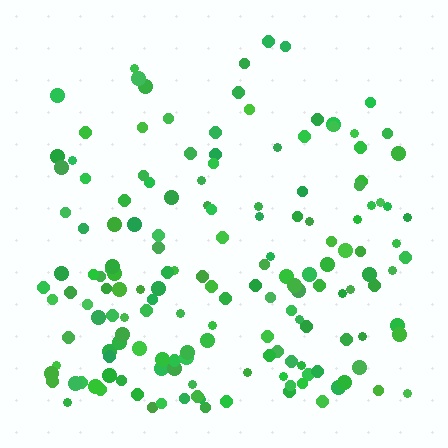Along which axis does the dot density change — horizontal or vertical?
Vertical.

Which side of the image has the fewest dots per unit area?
The top.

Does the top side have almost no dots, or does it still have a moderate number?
Still a moderate number, just noticeably fewer than the bottom.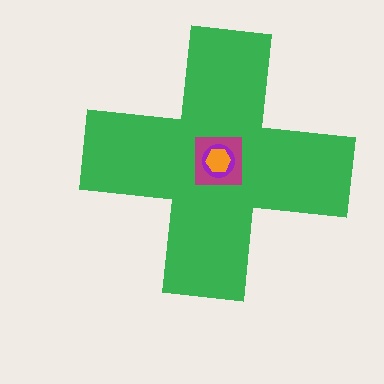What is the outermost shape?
The green cross.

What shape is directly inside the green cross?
The magenta square.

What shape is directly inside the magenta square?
The purple circle.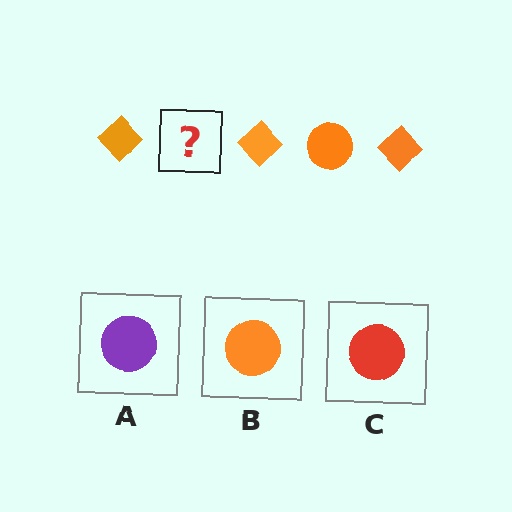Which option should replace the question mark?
Option B.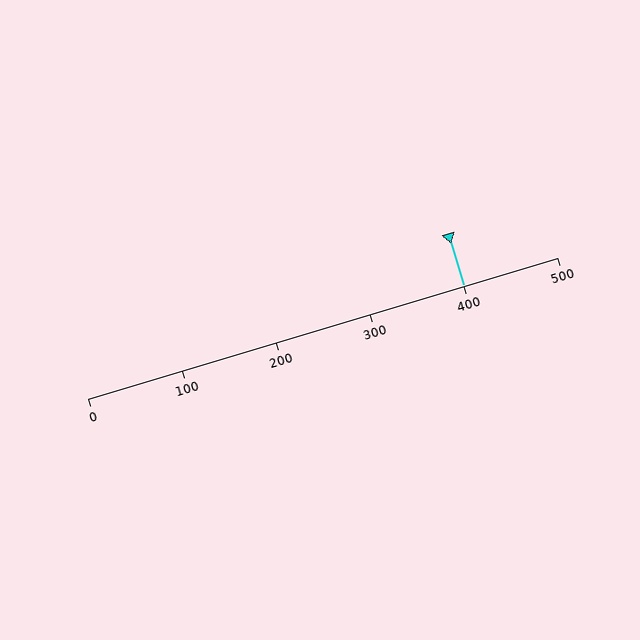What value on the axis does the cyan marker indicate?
The marker indicates approximately 400.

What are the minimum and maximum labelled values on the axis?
The axis runs from 0 to 500.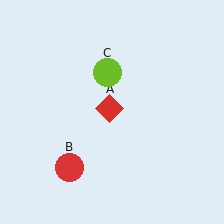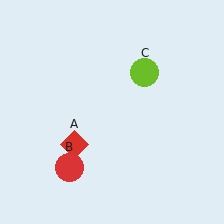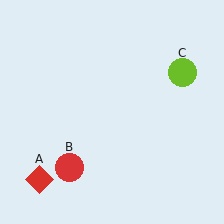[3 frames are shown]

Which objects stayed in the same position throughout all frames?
Red circle (object B) remained stationary.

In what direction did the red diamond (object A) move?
The red diamond (object A) moved down and to the left.